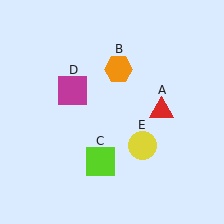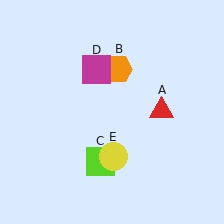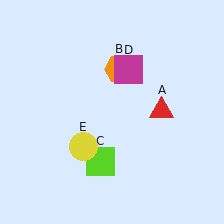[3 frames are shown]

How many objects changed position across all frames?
2 objects changed position: magenta square (object D), yellow circle (object E).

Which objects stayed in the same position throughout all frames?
Red triangle (object A) and orange hexagon (object B) and lime square (object C) remained stationary.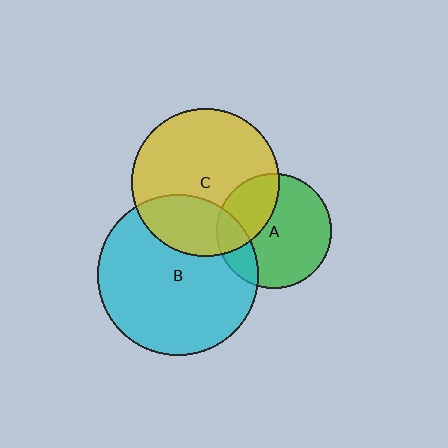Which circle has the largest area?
Circle B (cyan).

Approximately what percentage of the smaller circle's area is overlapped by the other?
Approximately 30%.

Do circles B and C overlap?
Yes.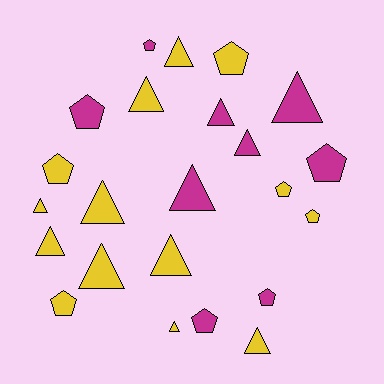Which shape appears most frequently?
Triangle, with 13 objects.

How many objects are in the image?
There are 23 objects.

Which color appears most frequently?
Yellow, with 14 objects.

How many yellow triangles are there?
There are 9 yellow triangles.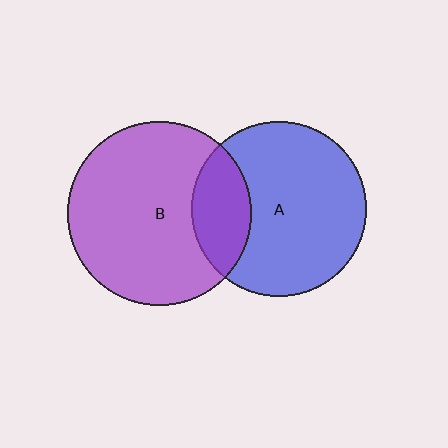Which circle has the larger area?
Circle B (purple).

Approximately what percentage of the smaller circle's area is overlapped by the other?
Approximately 25%.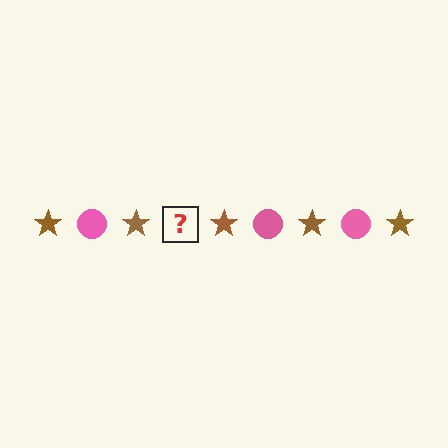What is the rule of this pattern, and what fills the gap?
The rule is that the pattern alternates between brown star and pink circle. The gap should be filled with a pink circle.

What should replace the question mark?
The question mark should be replaced with a pink circle.